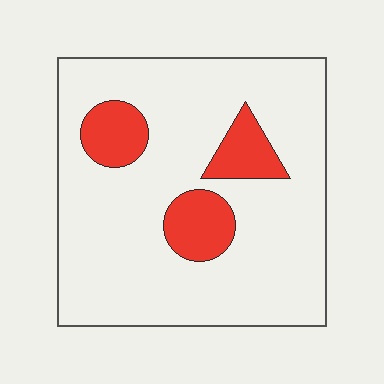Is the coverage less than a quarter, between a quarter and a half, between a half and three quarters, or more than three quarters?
Less than a quarter.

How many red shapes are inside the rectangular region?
3.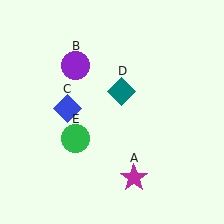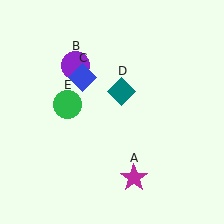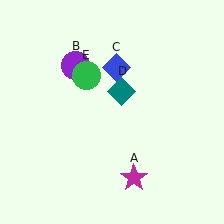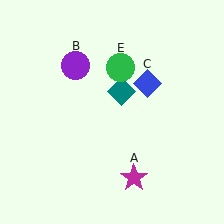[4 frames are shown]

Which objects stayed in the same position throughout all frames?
Magenta star (object A) and purple circle (object B) and teal diamond (object D) remained stationary.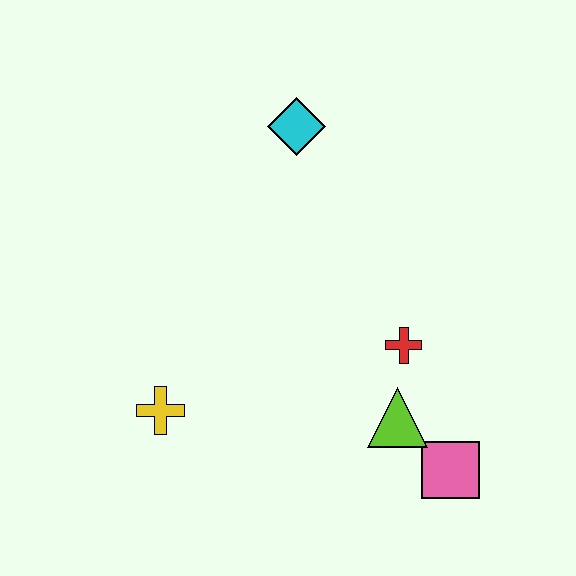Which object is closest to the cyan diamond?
The red cross is closest to the cyan diamond.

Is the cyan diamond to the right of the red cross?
No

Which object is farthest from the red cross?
The yellow cross is farthest from the red cross.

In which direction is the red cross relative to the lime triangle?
The red cross is above the lime triangle.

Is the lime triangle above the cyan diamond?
No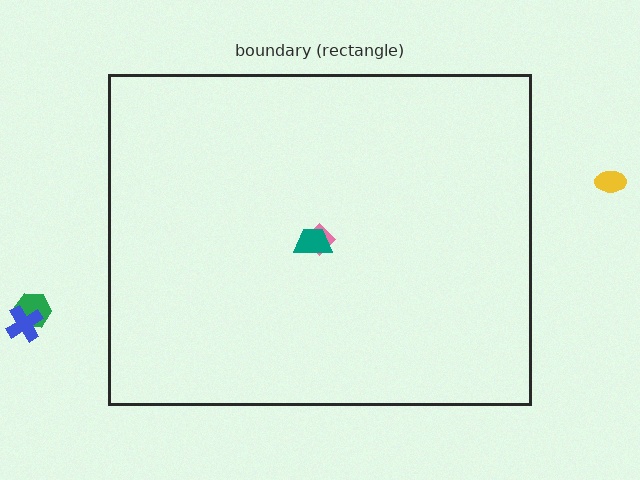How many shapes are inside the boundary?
2 inside, 3 outside.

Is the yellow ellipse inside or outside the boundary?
Outside.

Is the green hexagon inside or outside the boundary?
Outside.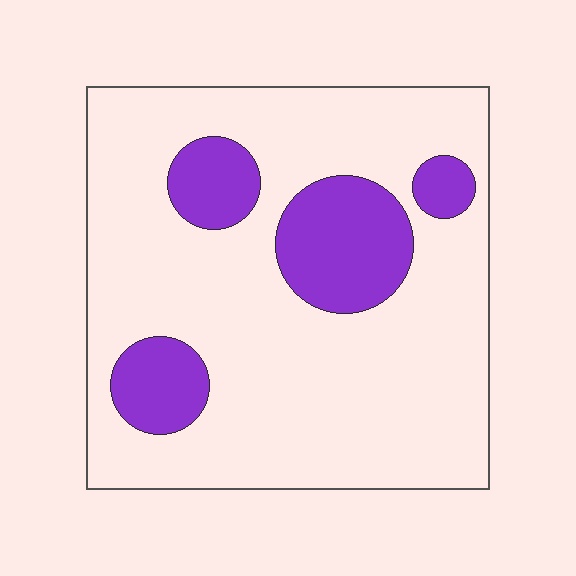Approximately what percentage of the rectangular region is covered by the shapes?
Approximately 20%.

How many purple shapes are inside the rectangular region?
4.